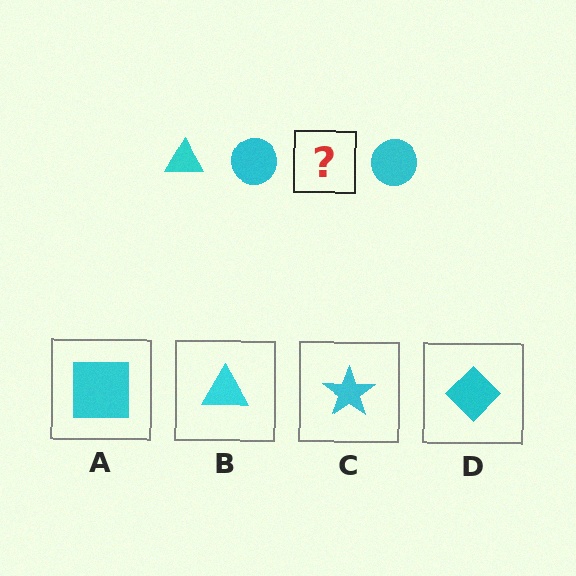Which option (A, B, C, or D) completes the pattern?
B.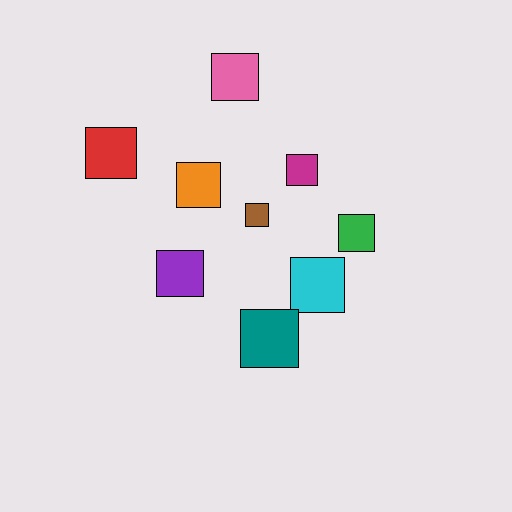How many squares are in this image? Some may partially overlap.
There are 9 squares.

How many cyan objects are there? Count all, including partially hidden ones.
There is 1 cyan object.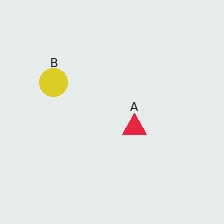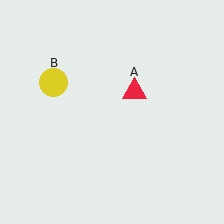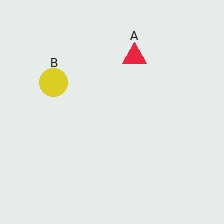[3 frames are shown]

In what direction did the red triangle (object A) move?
The red triangle (object A) moved up.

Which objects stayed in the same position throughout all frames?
Yellow circle (object B) remained stationary.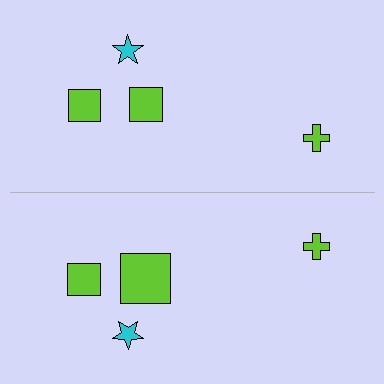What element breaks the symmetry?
The lime square on the bottom side has a different size than its mirror counterpart.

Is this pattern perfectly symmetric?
No, the pattern is not perfectly symmetric. The lime square on the bottom side has a different size than its mirror counterpart.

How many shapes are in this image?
There are 8 shapes in this image.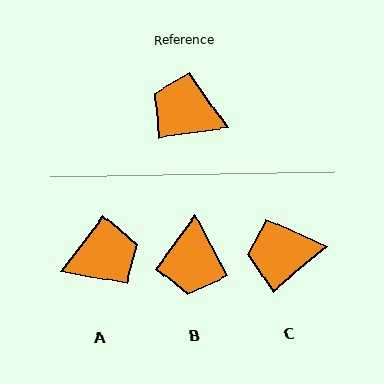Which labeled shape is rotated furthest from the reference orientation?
A, about 135 degrees away.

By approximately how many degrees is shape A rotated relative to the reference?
Approximately 135 degrees clockwise.